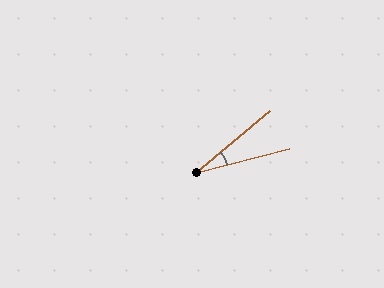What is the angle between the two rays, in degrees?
Approximately 25 degrees.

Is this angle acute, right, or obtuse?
It is acute.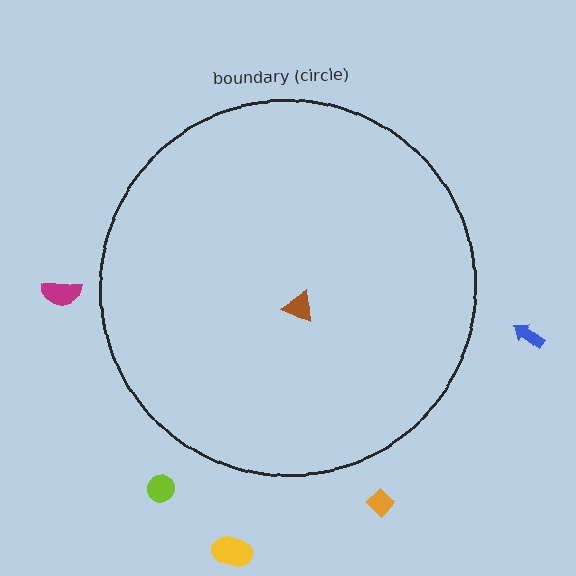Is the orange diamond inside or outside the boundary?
Outside.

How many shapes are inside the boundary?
1 inside, 5 outside.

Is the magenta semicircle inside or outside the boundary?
Outside.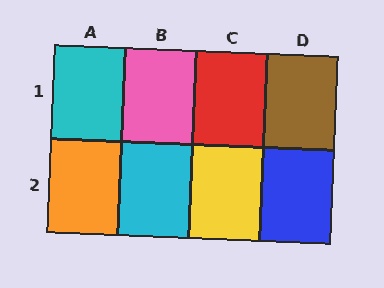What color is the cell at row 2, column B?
Cyan.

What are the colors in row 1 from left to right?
Cyan, pink, red, brown.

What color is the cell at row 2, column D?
Blue.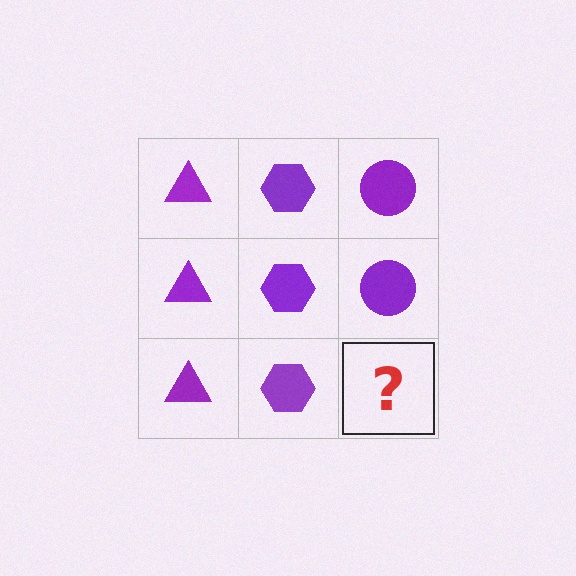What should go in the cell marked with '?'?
The missing cell should contain a purple circle.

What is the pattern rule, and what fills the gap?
The rule is that each column has a consistent shape. The gap should be filled with a purple circle.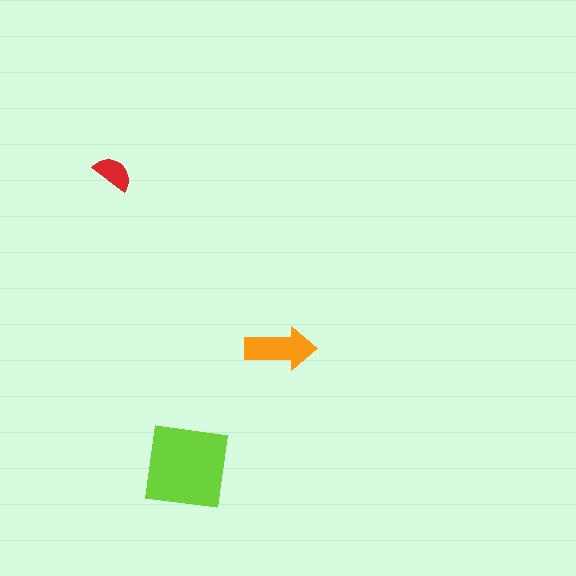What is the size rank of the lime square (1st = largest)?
1st.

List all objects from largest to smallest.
The lime square, the orange arrow, the red semicircle.